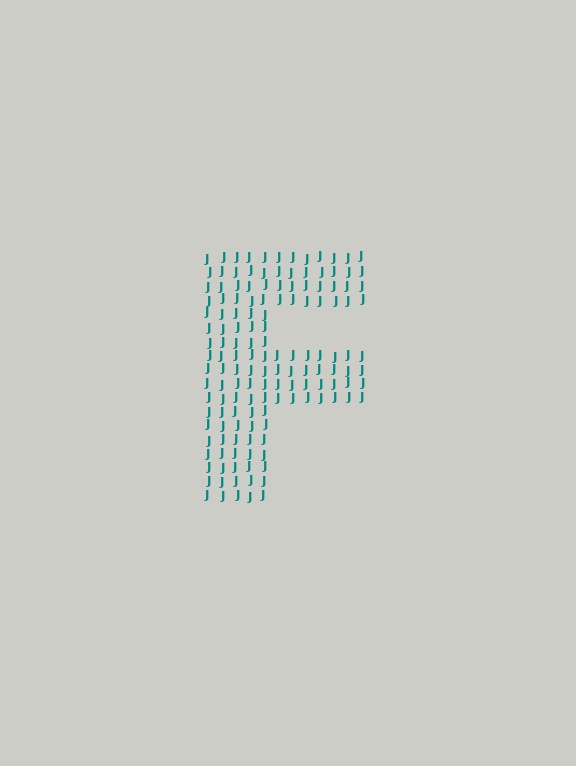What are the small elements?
The small elements are letter J's.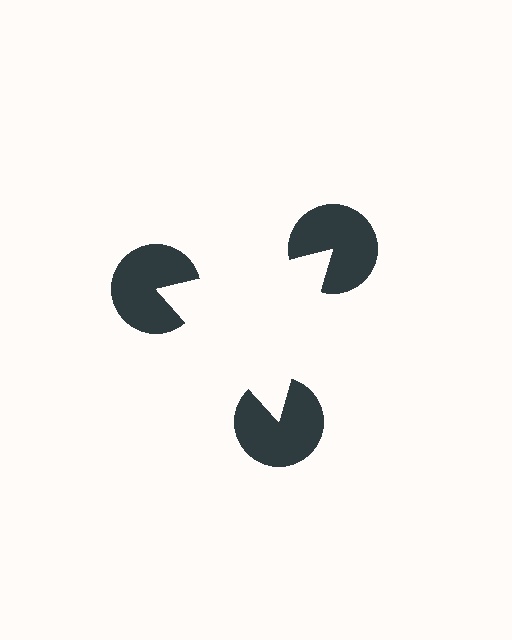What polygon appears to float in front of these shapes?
An illusory triangle — its edges are inferred from the aligned wedge cuts in the pac-man discs, not physically drawn.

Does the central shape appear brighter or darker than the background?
It typically appears slightly brighter than the background, even though no actual brightness change is drawn.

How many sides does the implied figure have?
3 sides.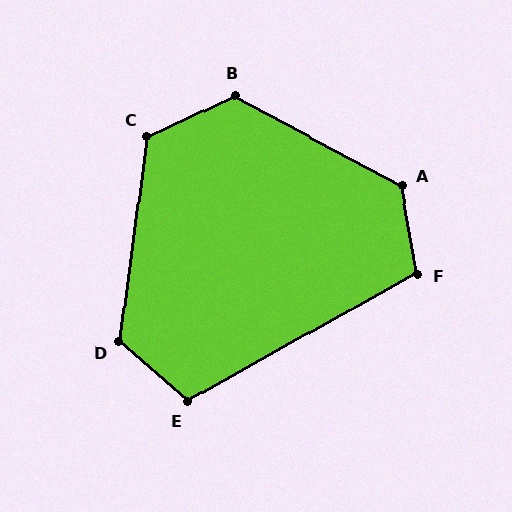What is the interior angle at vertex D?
Approximately 124 degrees (obtuse).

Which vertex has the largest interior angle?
A, at approximately 128 degrees.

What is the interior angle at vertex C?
Approximately 123 degrees (obtuse).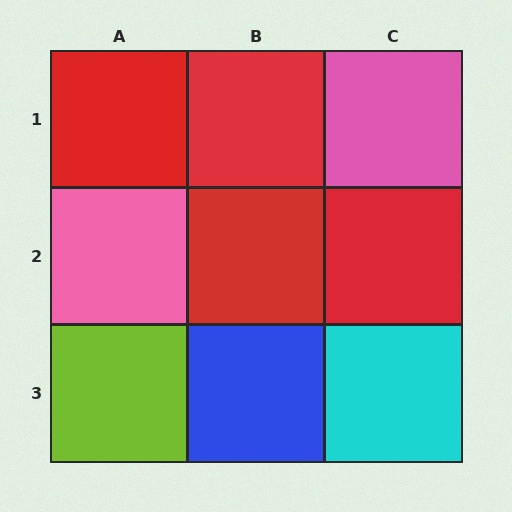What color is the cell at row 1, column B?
Red.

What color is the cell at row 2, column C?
Red.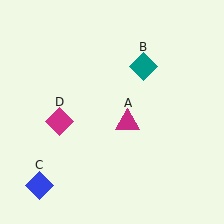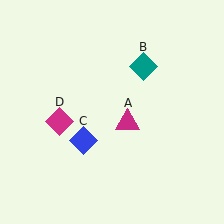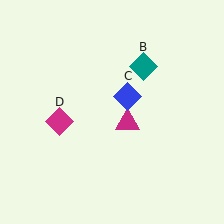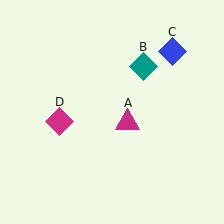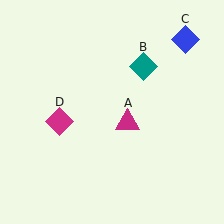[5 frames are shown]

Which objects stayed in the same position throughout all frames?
Magenta triangle (object A) and teal diamond (object B) and magenta diamond (object D) remained stationary.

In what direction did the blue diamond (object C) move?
The blue diamond (object C) moved up and to the right.